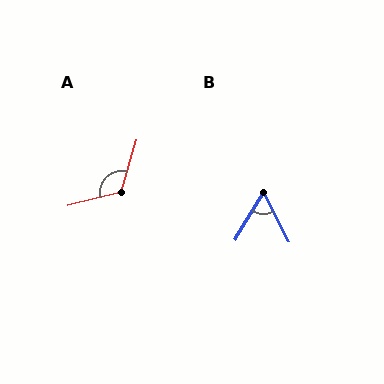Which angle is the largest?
A, at approximately 121 degrees.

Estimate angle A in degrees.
Approximately 121 degrees.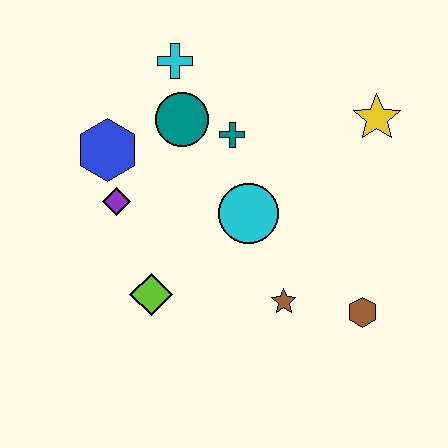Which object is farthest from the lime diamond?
The yellow star is farthest from the lime diamond.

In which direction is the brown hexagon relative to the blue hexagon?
The brown hexagon is to the right of the blue hexagon.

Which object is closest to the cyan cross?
The teal circle is closest to the cyan cross.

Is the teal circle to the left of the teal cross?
Yes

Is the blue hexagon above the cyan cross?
No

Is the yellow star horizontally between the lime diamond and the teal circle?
No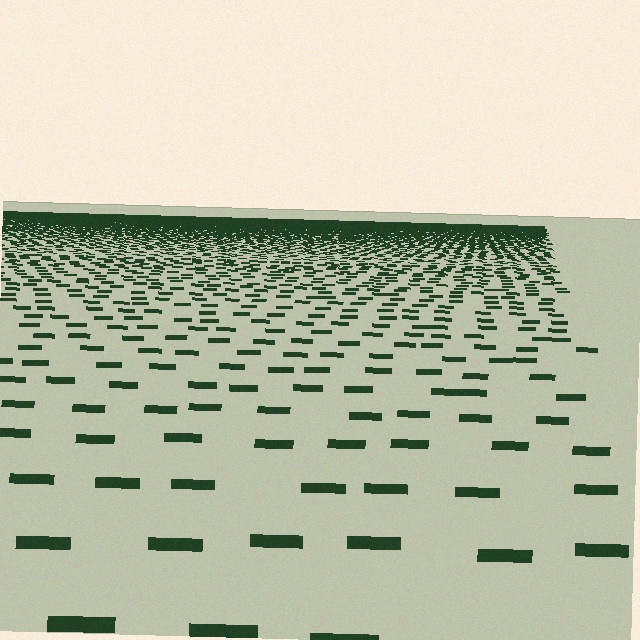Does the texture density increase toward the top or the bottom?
Density increases toward the top.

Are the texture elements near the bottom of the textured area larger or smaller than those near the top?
Larger. Near the bottom, elements are closer to the viewer and appear at a bigger on-screen size.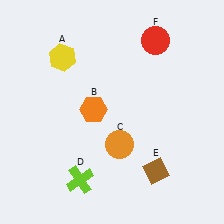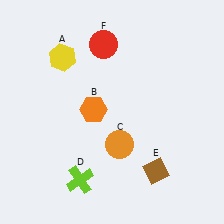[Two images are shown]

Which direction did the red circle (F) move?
The red circle (F) moved left.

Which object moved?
The red circle (F) moved left.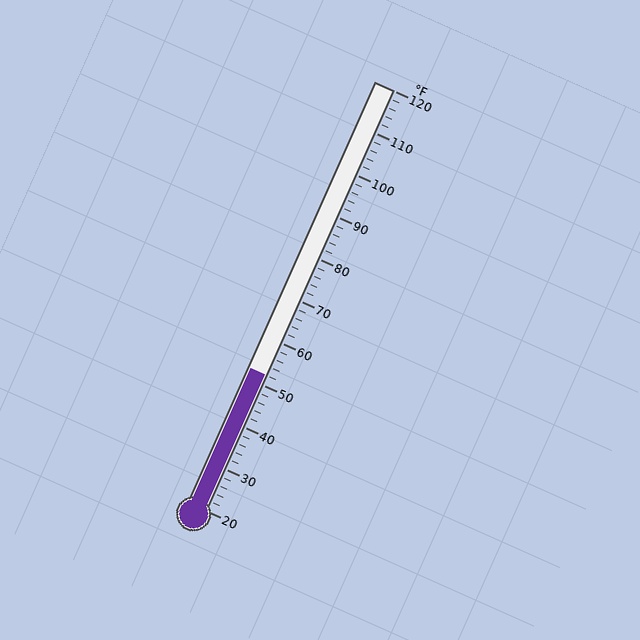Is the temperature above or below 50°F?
The temperature is above 50°F.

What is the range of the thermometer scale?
The thermometer scale ranges from 20°F to 120°F.